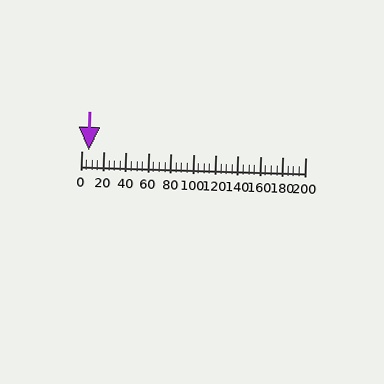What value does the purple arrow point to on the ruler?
The purple arrow points to approximately 6.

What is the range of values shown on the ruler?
The ruler shows values from 0 to 200.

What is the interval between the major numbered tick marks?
The major tick marks are spaced 20 units apart.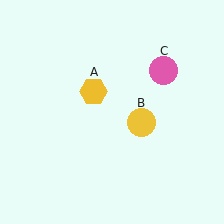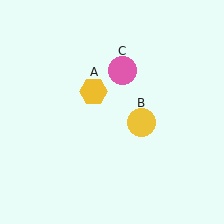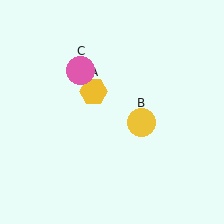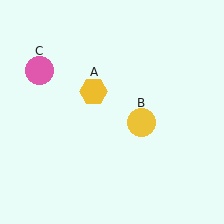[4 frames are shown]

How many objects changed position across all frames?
1 object changed position: pink circle (object C).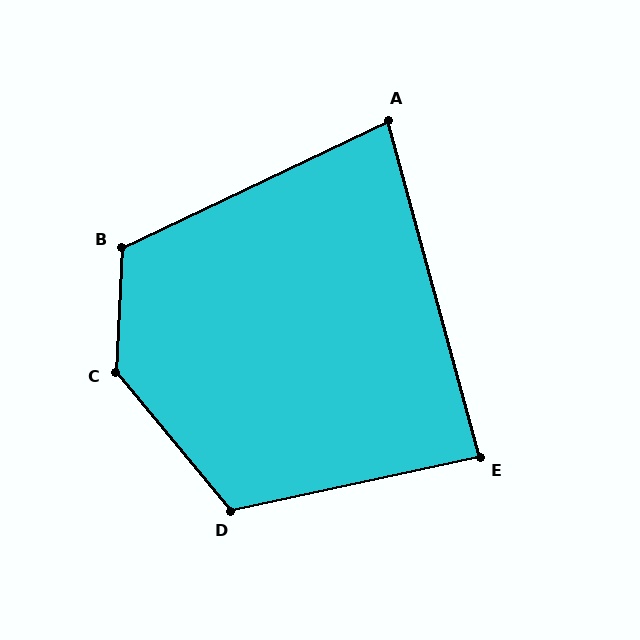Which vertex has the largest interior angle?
C, at approximately 138 degrees.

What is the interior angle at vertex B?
Approximately 118 degrees (obtuse).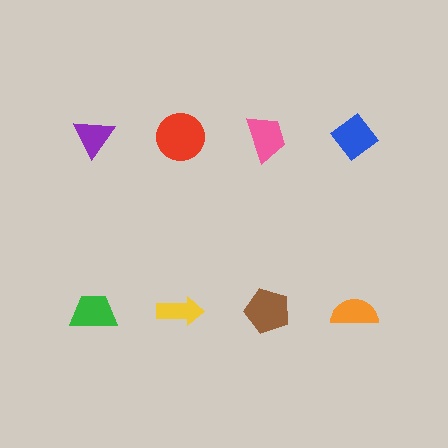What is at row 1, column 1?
A purple triangle.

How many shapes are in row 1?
4 shapes.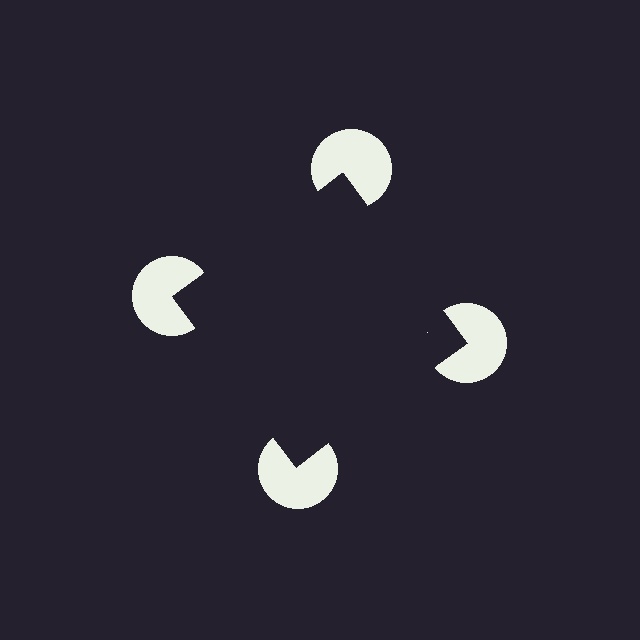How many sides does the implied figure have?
4 sides.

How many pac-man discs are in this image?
There are 4 — one at each vertex of the illusory square.